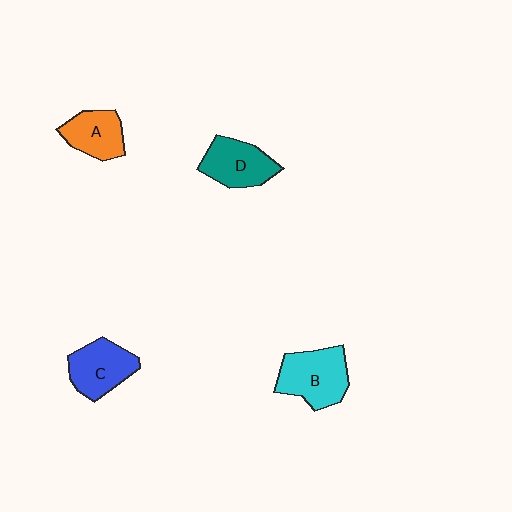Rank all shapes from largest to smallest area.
From largest to smallest: B (cyan), C (blue), D (teal), A (orange).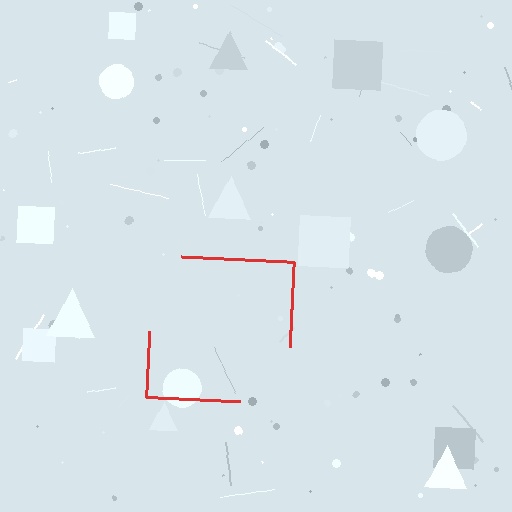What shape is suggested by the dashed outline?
The dashed outline suggests a square.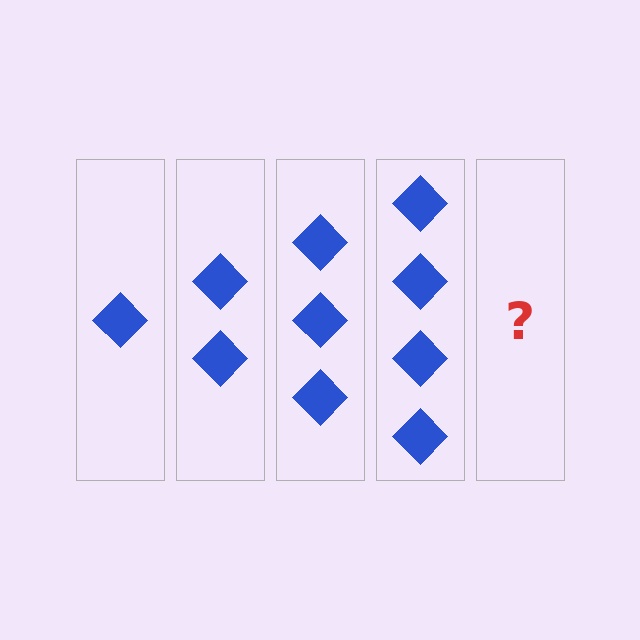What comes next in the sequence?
The next element should be 5 diamonds.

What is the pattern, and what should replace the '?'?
The pattern is that each step adds one more diamond. The '?' should be 5 diamonds.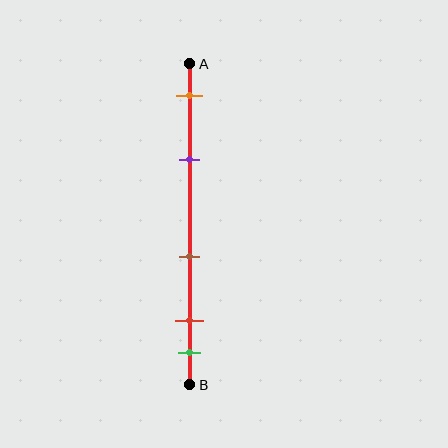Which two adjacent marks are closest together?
The red and green marks are the closest adjacent pair.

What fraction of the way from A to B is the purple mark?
The purple mark is approximately 30% (0.3) of the way from A to B.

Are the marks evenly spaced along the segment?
No, the marks are not evenly spaced.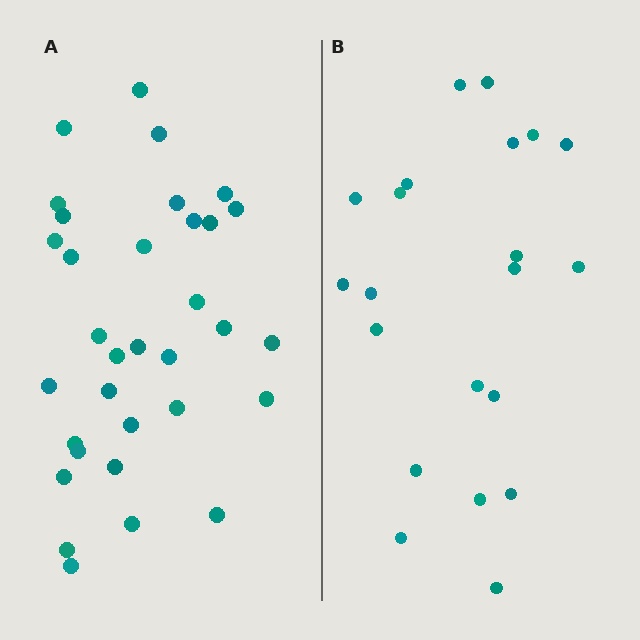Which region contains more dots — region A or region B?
Region A (the left region) has more dots.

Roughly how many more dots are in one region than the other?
Region A has roughly 12 or so more dots than region B.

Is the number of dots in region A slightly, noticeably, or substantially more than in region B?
Region A has substantially more. The ratio is roughly 1.6 to 1.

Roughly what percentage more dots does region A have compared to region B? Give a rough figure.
About 55% more.